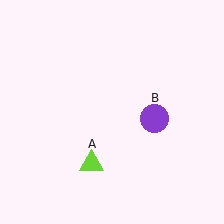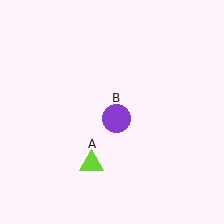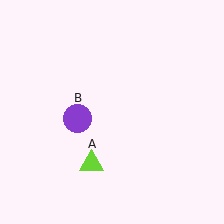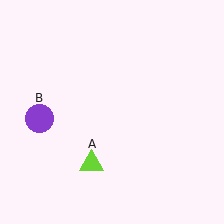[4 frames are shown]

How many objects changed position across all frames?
1 object changed position: purple circle (object B).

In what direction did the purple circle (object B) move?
The purple circle (object B) moved left.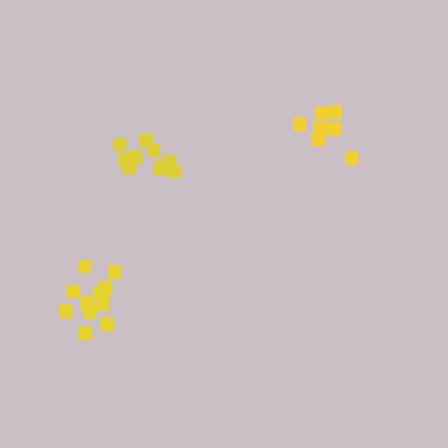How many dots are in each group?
Group 1: 10 dots, Group 2: 8 dots, Group 3: 12 dots (30 total).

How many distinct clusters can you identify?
There are 3 distinct clusters.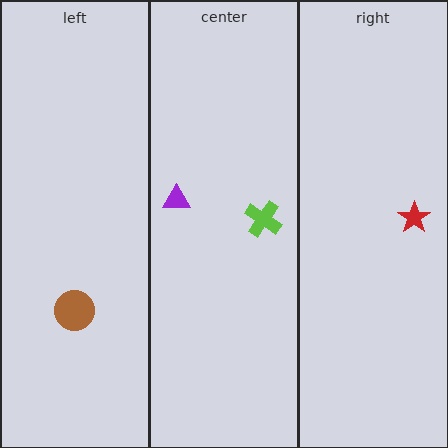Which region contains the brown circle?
The left region.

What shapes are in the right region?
The red star.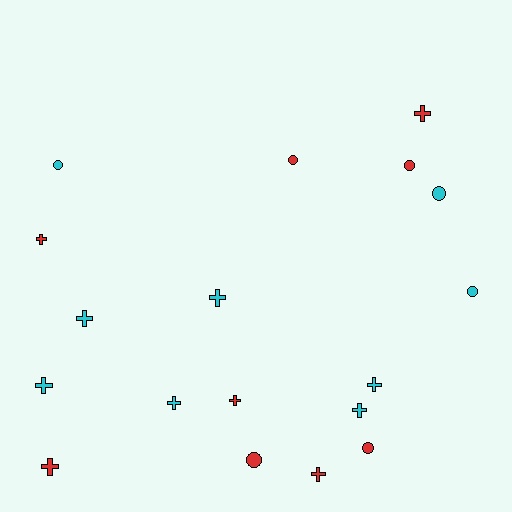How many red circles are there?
There are 4 red circles.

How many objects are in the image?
There are 18 objects.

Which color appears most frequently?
Cyan, with 9 objects.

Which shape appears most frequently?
Cross, with 11 objects.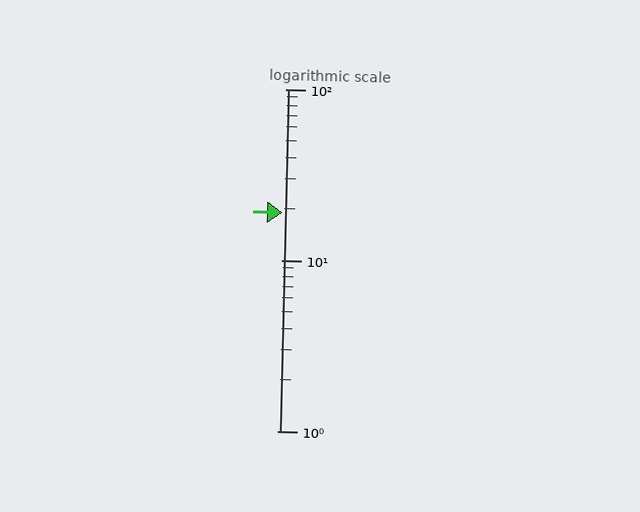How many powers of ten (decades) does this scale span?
The scale spans 2 decades, from 1 to 100.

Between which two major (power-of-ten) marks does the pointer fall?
The pointer is between 10 and 100.